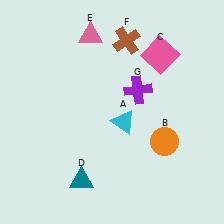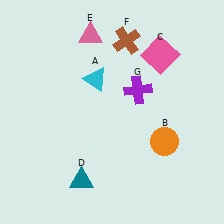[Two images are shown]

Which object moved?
The cyan triangle (A) moved up.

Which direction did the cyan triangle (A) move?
The cyan triangle (A) moved up.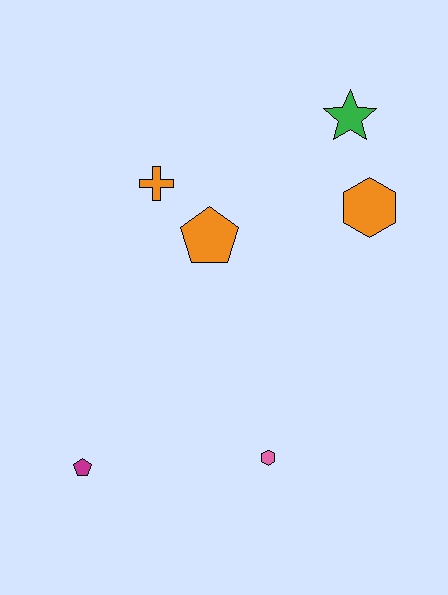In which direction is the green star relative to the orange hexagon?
The green star is above the orange hexagon.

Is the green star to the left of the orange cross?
No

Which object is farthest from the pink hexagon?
The green star is farthest from the pink hexagon.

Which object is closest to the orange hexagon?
The green star is closest to the orange hexagon.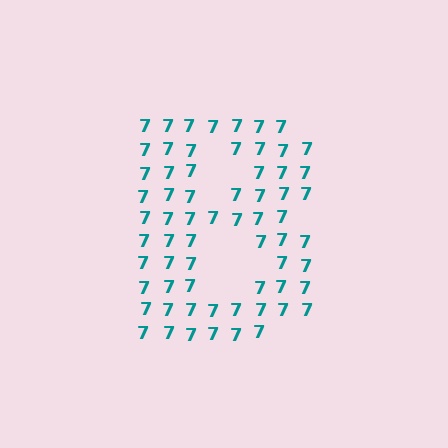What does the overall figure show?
The overall figure shows the letter B.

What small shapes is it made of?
It is made of small digit 7's.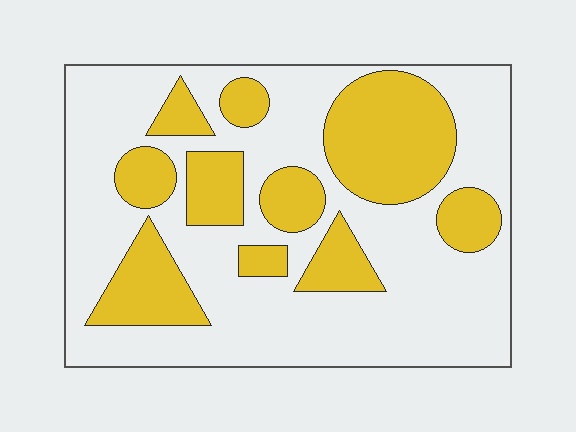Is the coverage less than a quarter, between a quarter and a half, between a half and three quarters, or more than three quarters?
Between a quarter and a half.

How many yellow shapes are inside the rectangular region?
10.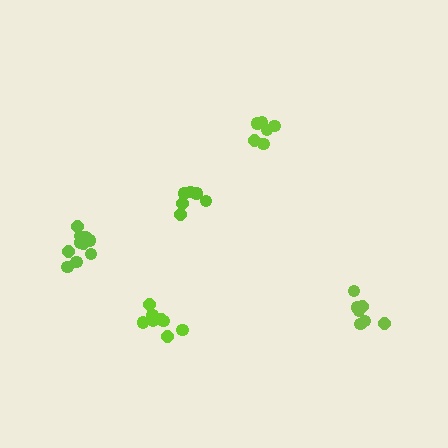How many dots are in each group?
Group 1: 7 dots, Group 2: 7 dots, Group 3: 8 dots, Group 4: 7 dots, Group 5: 10 dots (39 total).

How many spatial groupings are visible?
There are 5 spatial groupings.